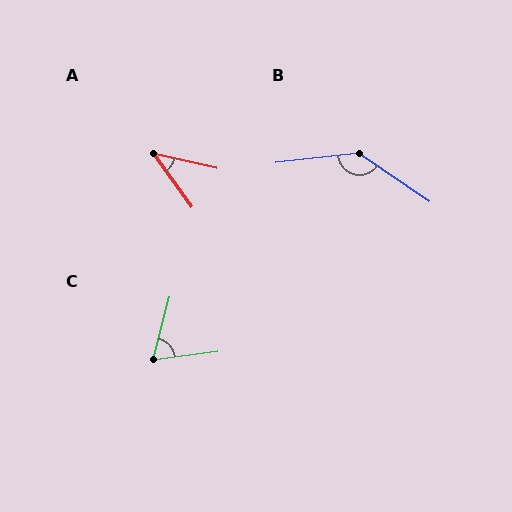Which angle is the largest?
B, at approximately 139 degrees.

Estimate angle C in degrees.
Approximately 68 degrees.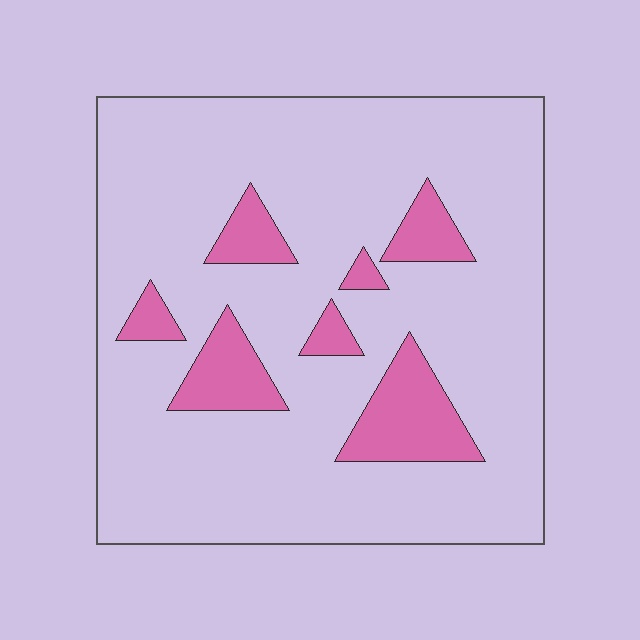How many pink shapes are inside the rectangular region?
7.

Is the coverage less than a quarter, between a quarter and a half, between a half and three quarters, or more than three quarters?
Less than a quarter.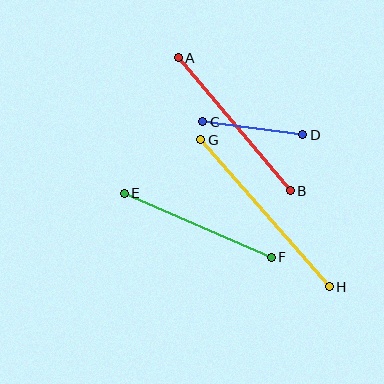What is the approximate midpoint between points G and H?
The midpoint is at approximately (265, 213) pixels.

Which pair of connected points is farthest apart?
Points G and H are farthest apart.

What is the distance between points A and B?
The distance is approximately 174 pixels.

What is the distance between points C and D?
The distance is approximately 101 pixels.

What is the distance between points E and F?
The distance is approximately 161 pixels.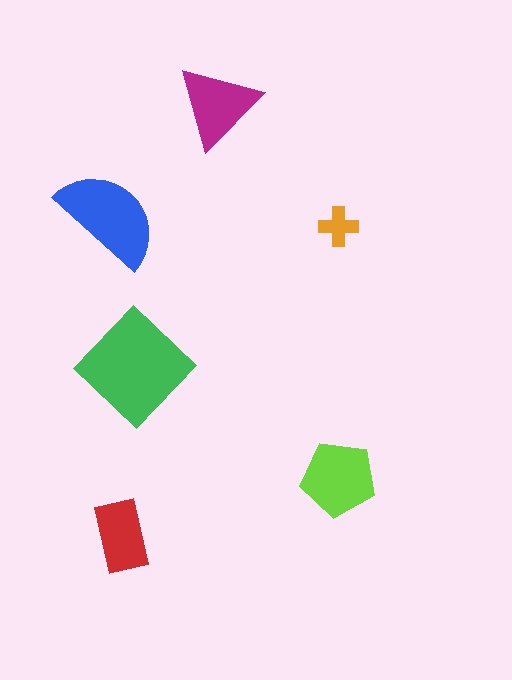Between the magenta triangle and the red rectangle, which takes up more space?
The magenta triangle.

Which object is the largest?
The green diamond.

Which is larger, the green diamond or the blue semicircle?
The green diamond.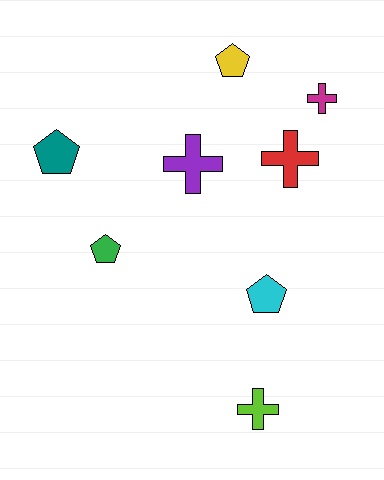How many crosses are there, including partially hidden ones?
There are 4 crosses.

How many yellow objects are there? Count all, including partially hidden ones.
There is 1 yellow object.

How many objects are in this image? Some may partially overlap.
There are 8 objects.